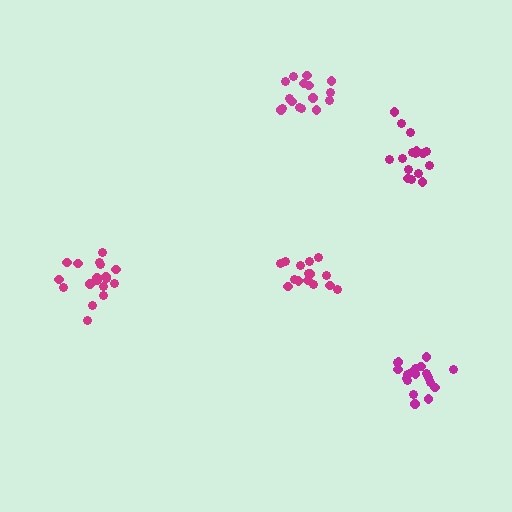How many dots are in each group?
Group 1: 16 dots, Group 2: 18 dots, Group 3: 15 dots, Group 4: 20 dots, Group 5: 16 dots (85 total).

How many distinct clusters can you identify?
There are 5 distinct clusters.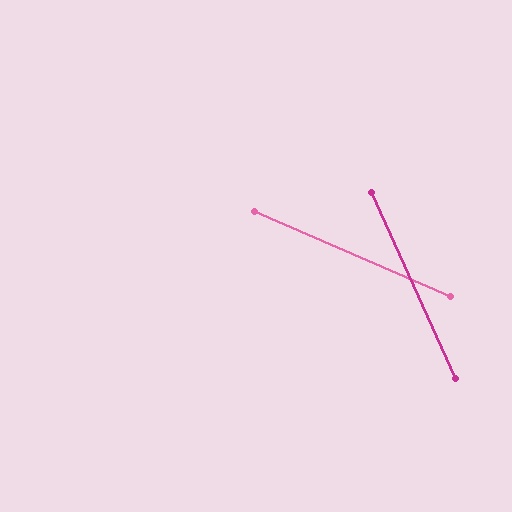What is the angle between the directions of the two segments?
Approximately 42 degrees.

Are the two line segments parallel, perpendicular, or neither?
Neither parallel nor perpendicular — they differ by about 42°.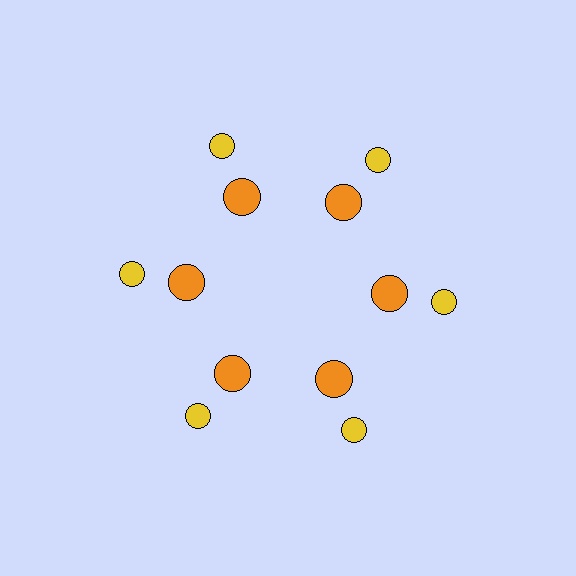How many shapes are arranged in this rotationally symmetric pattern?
There are 12 shapes, arranged in 6 groups of 2.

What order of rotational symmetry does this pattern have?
This pattern has 6-fold rotational symmetry.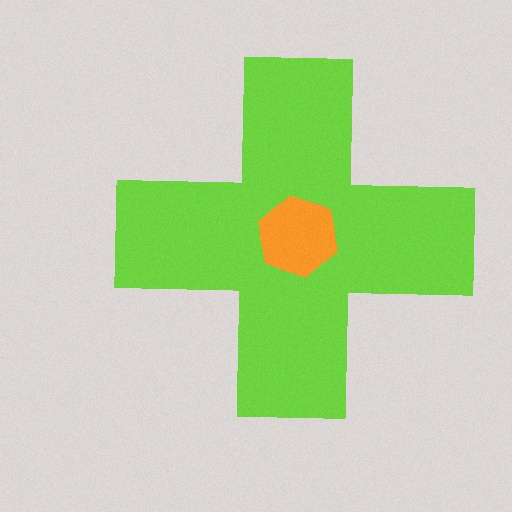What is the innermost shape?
The orange hexagon.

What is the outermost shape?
The lime cross.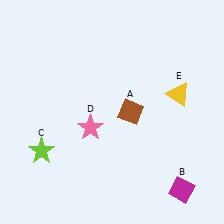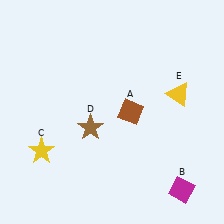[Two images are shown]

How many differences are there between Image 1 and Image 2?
There are 2 differences between the two images.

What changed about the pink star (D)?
In Image 1, D is pink. In Image 2, it changed to brown.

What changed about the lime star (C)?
In Image 1, C is lime. In Image 2, it changed to yellow.